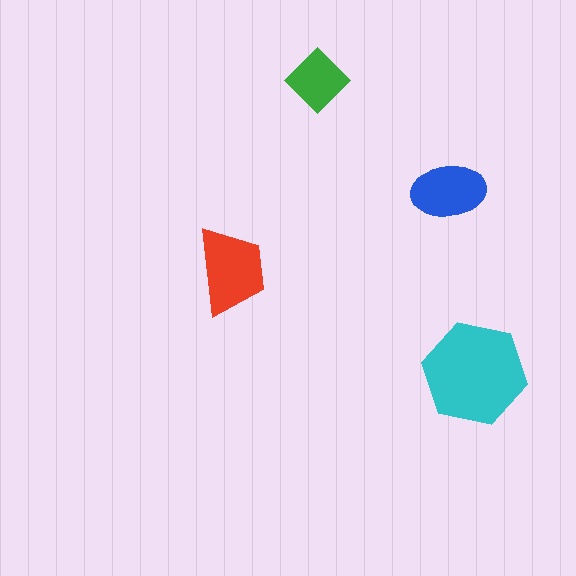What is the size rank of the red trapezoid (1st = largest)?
2nd.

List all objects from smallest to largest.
The green diamond, the blue ellipse, the red trapezoid, the cyan hexagon.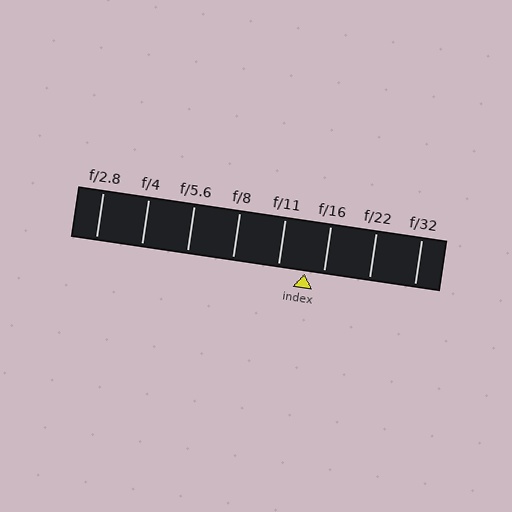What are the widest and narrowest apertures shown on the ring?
The widest aperture shown is f/2.8 and the narrowest is f/32.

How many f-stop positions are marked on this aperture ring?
There are 8 f-stop positions marked.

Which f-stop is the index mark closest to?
The index mark is closest to f/16.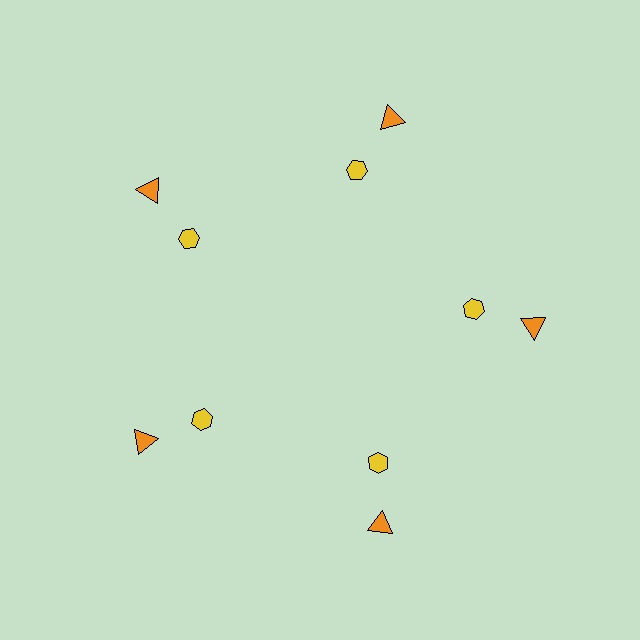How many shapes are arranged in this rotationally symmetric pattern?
There are 10 shapes, arranged in 5 groups of 2.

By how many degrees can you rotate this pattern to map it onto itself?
The pattern maps onto itself every 72 degrees of rotation.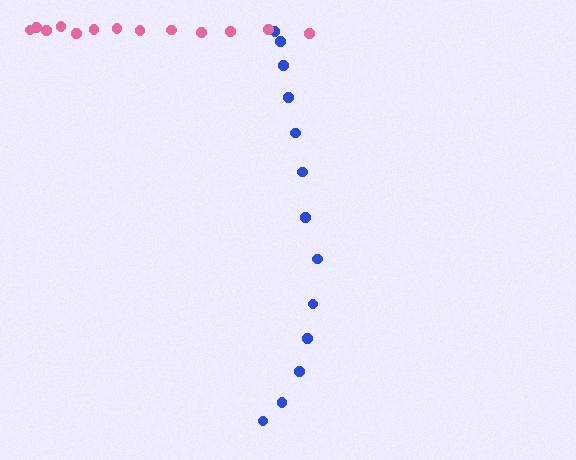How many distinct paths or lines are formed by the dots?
There are 2 distinct paths.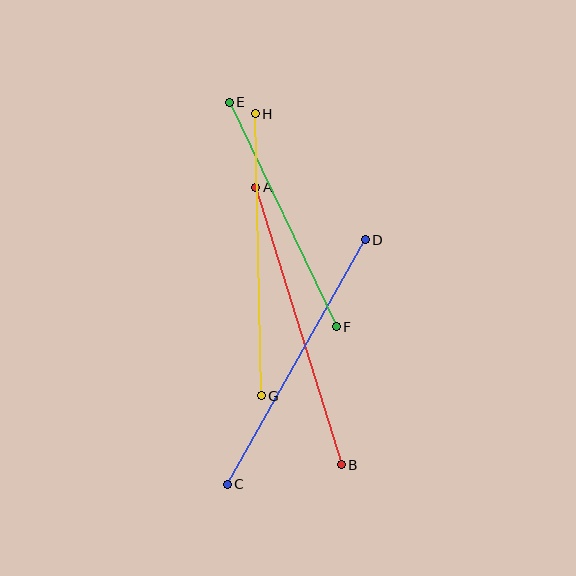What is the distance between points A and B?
The distance is approximately 290 pixels.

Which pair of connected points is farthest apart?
Points A and B are farthest apart.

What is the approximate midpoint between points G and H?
The midpoint is at approximately (258, 255) pixels.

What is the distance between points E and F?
The distance is approximately 249 pixels.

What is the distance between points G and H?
The distance is approximately 282 pixels.